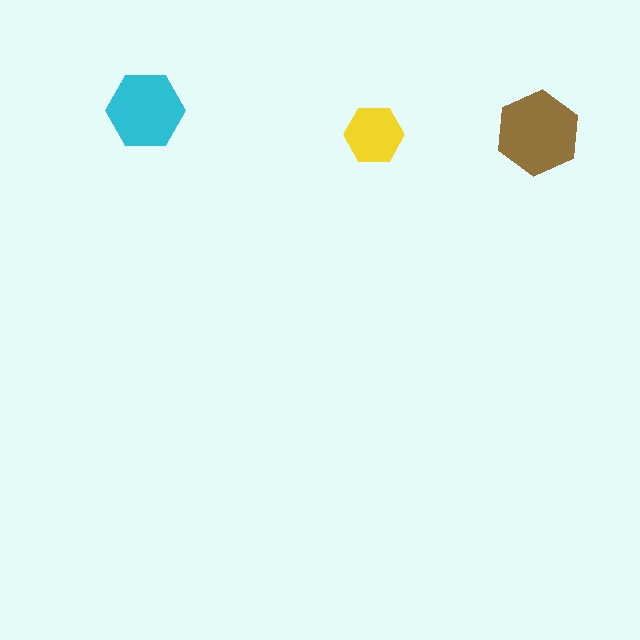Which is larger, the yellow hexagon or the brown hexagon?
The brown one.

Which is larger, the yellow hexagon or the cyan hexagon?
The cyan one.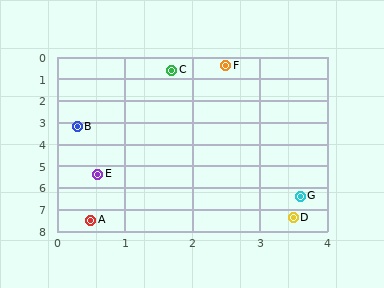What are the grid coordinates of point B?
Point B is at approximately (0.3, 3.2).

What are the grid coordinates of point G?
Point G is at approximately (3.6, 6.4).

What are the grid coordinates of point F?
Point F is at approximately (2.5, 0.4).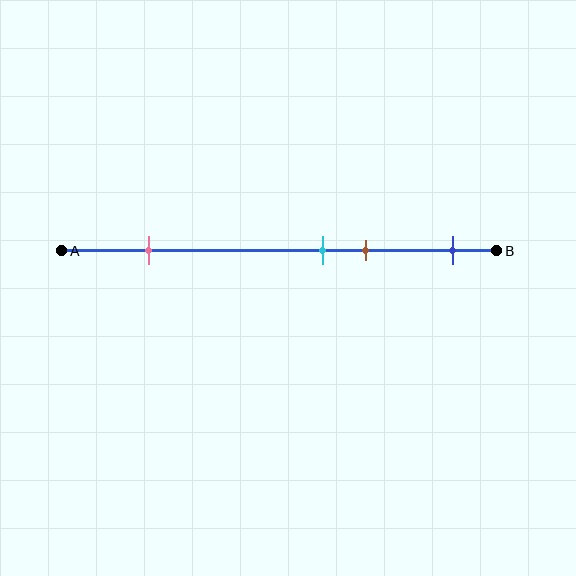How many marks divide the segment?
There are 4 marks dividing the segment.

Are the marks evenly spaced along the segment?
No, the marks are not evenly spaced.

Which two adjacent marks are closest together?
The cyan and brown marks are the closest adjacent pair.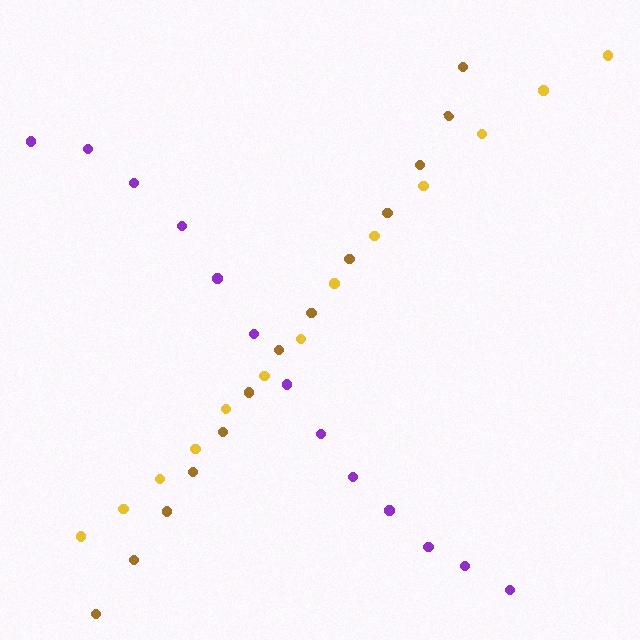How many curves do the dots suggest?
There are 3 distinct paths.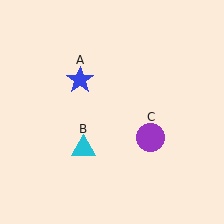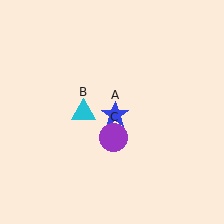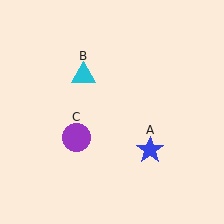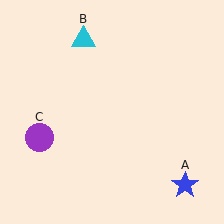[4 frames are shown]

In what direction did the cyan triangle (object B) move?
The cyan triangle (object B) moved up.